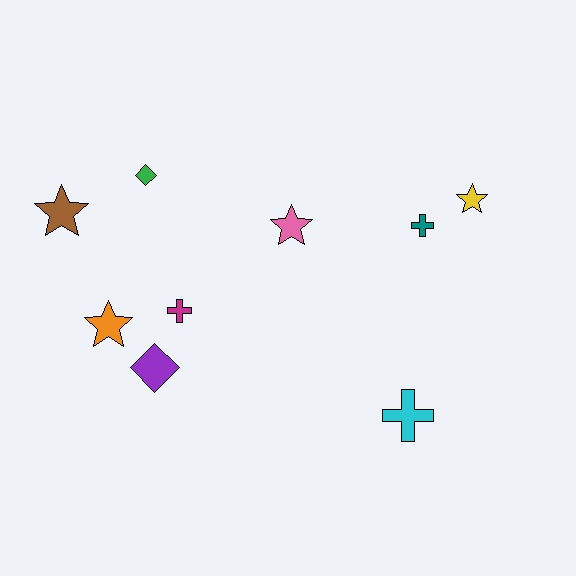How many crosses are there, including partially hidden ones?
There are 3 crosses.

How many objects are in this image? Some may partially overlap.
There are 9 objects.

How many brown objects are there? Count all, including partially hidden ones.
There is 1 brown object.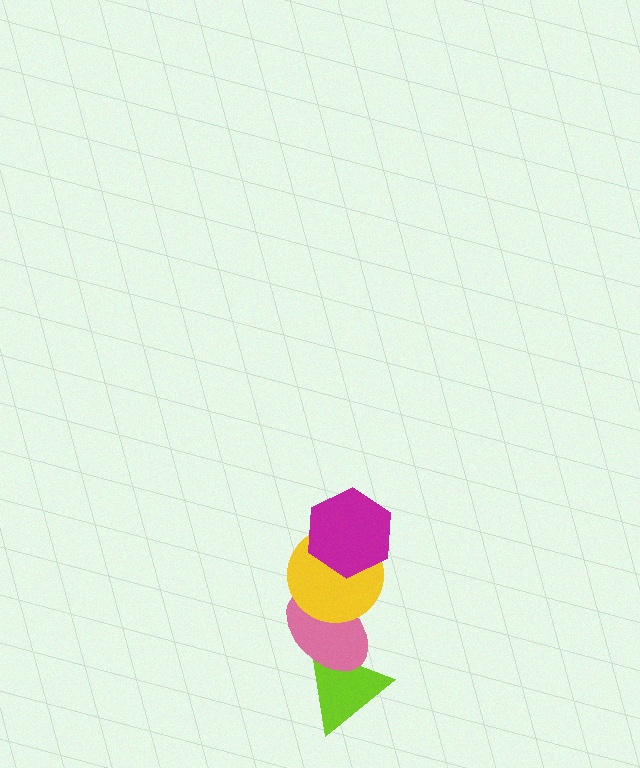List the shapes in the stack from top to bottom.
From top to bottom: the magenta hexagon, the yellow circle, the pink ellipse, the lime triangle.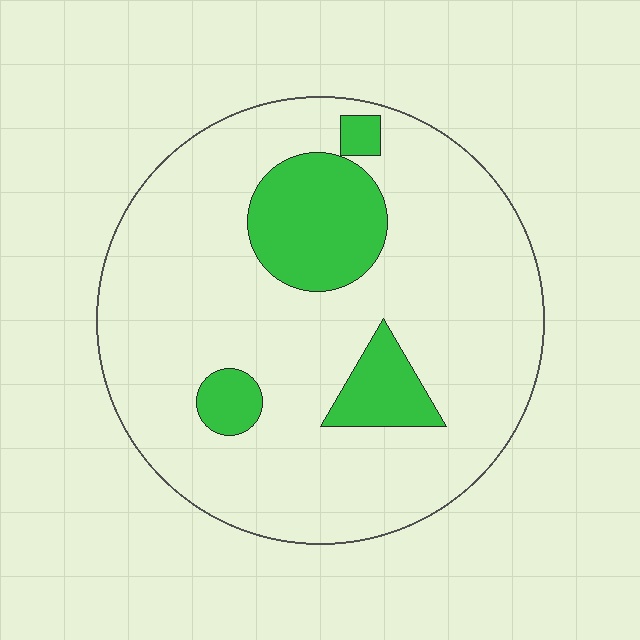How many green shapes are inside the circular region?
4.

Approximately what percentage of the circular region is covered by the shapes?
Approximately 20%.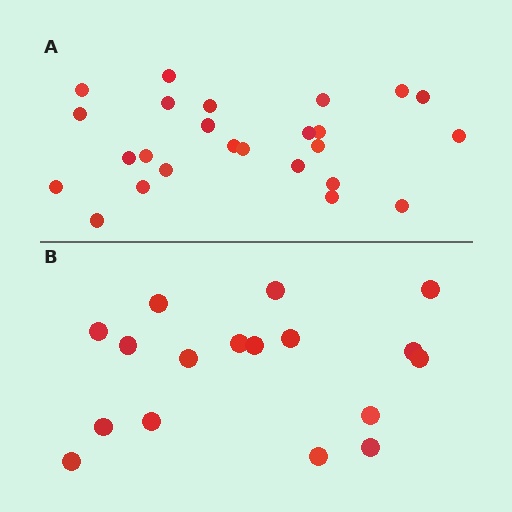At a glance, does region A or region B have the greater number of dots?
Region A (the top region) has more dots.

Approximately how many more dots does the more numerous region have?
Region A has roughly 8 or so more dots than region B.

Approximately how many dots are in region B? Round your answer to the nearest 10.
About 20 dots. (The exact count is 17, which rounds to 20.)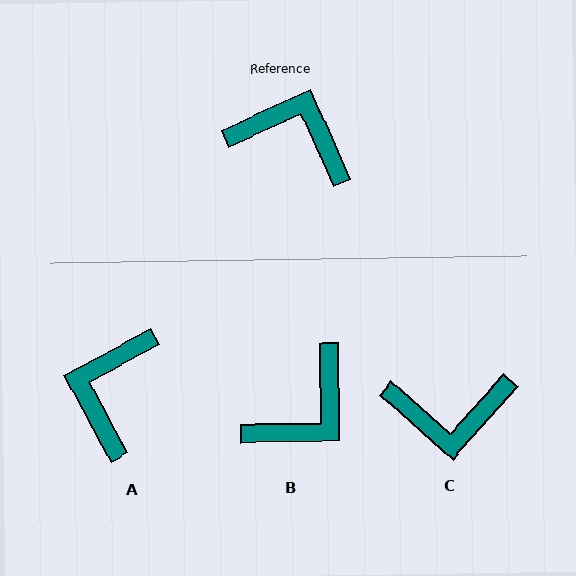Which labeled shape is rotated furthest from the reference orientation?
C, about 156 degrees away.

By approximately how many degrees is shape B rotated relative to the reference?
Approximately 113 degrees clockwise.